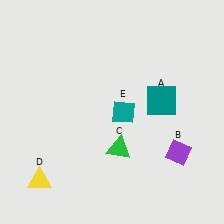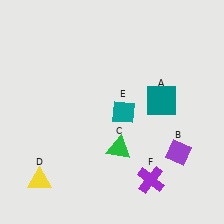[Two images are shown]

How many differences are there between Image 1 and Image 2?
There is 1 difference between the two images.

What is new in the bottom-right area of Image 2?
A purple cross (F) was added in the bottom-right area of Image 2.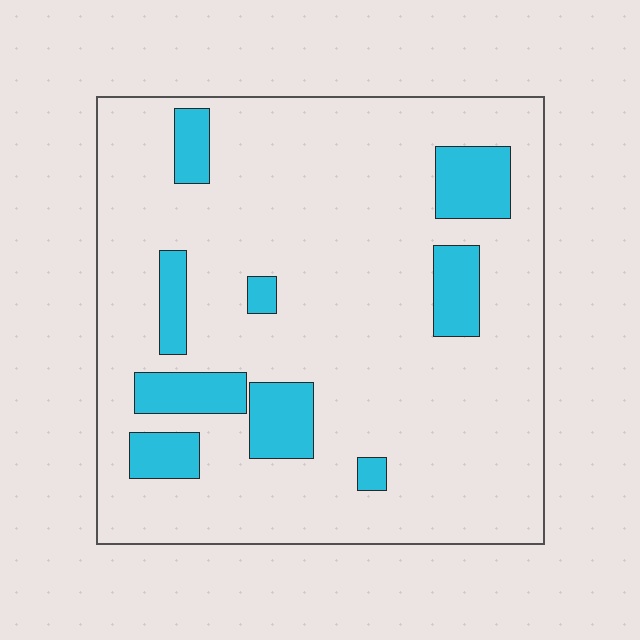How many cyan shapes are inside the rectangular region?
9.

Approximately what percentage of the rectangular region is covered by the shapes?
Approximately 15%.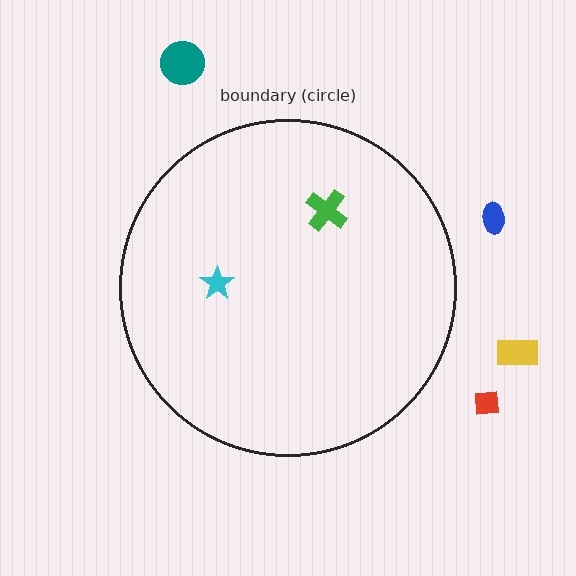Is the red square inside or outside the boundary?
Outside.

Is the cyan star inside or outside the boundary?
Inside.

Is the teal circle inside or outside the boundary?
Outside.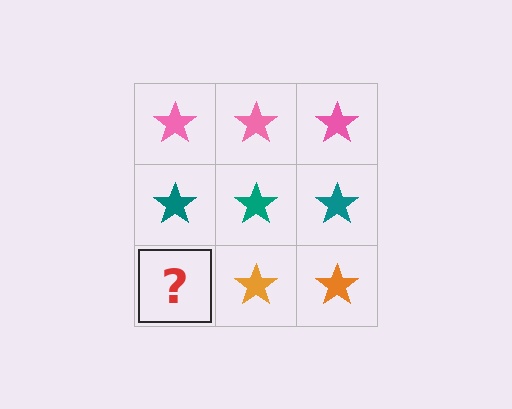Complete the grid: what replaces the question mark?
The question mark should be replaced with an orange star.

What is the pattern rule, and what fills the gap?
The rule is that each row has a consistent color. The gap should be filled with an orange star.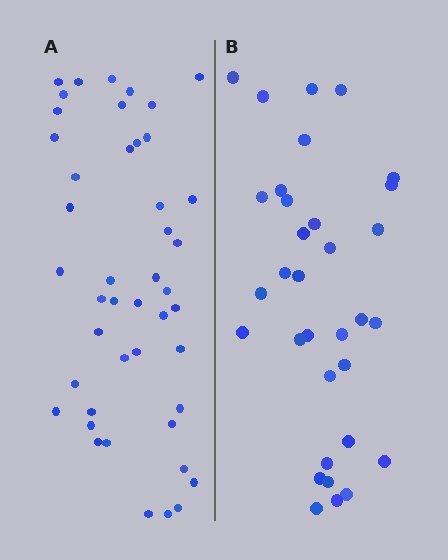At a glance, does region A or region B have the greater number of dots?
Region A (the left region) has more dots.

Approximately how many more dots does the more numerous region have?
Region A has roughly 12 or so more dots than region B.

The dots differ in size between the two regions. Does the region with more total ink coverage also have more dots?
No. Region B has more total ink coverage because its dots are larger, but region A actually contains more individual dots. Total area can be misleading — the number of items is what matters here.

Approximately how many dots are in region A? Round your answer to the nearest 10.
About 40 dots. (The exact count is 45, which rounds to 40.)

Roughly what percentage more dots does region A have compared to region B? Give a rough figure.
About 35% more.